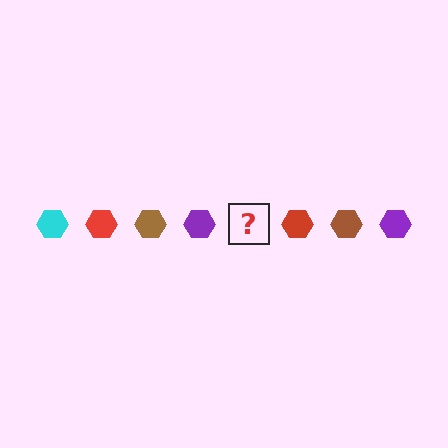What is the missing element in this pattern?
The missing element is a cyan hexagon.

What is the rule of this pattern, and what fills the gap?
The rule is that the pattern cycles through cyan, red, brown, purple hexagons. The gap should be filled with a cyan hexagon.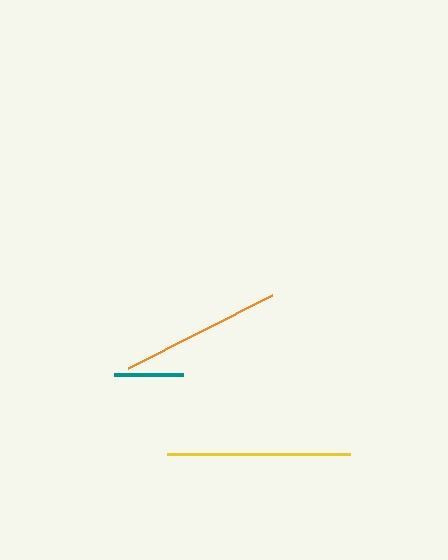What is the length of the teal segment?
The teal segment is approximately 70 pixels long.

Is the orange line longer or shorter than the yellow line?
The yellow line is longer than the orange line.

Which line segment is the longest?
The yellow line is the longest at approximately 183 pixels.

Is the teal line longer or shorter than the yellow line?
The yellow line is longer than the teal line.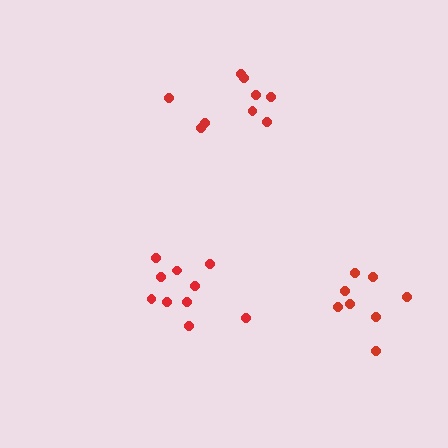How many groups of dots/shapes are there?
There are 3 groups.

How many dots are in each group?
Group 1: 8 dots, Group 2: 9 dots, Group 3: 10 dots (27 total).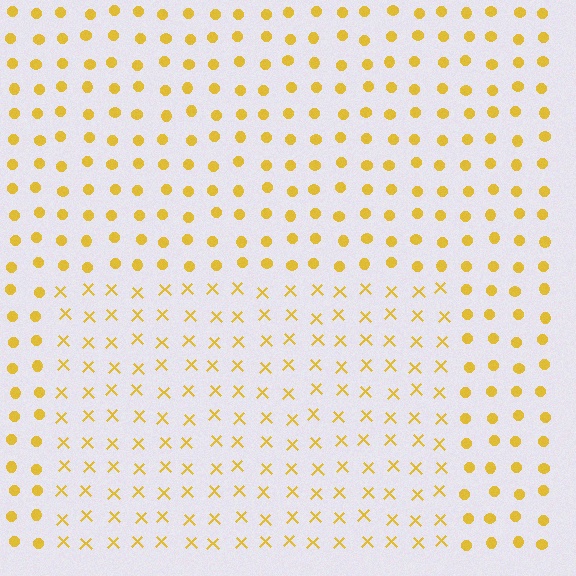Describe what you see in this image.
The image is filled with small yellow elements arranged in a uniform grid. A rectangle-shaped region contains X marks, while the surrounding area contains circles. The boundary is defined purely by the change in element shape.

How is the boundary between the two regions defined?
The boundary is defined by a change in element shape: X marks inside vs. circles outside. All elements share the same color and spacing.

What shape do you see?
I see a rectangle.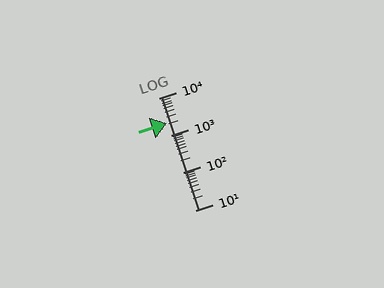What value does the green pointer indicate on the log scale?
The pointer indicates approximately 2100.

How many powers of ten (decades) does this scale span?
The scale spans 3 decades, from 10 to 10000.